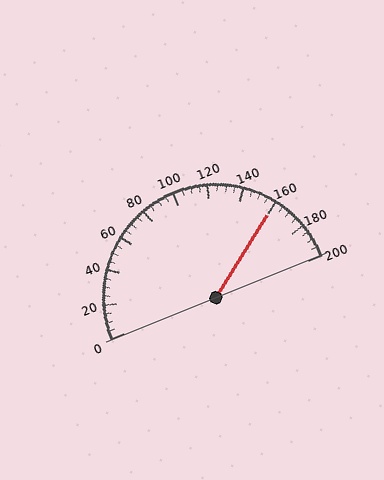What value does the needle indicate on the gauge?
The needle indicates approximately 160.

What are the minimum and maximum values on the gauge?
The gauge ranges from 0 to 200.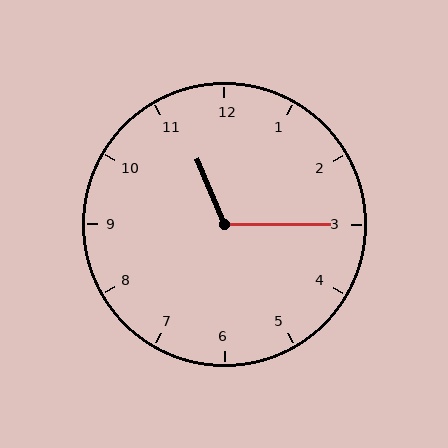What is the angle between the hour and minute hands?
Approximately 112 degrees.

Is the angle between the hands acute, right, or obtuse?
It is obtuse.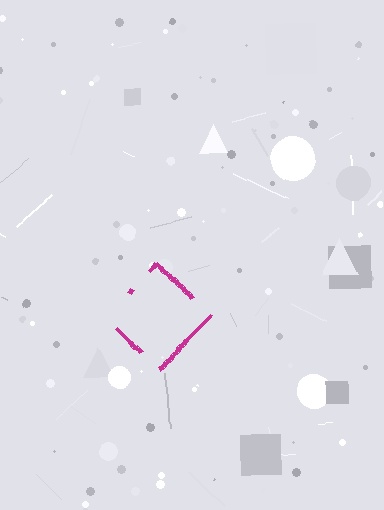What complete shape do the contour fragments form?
The contour fragments form a diamond.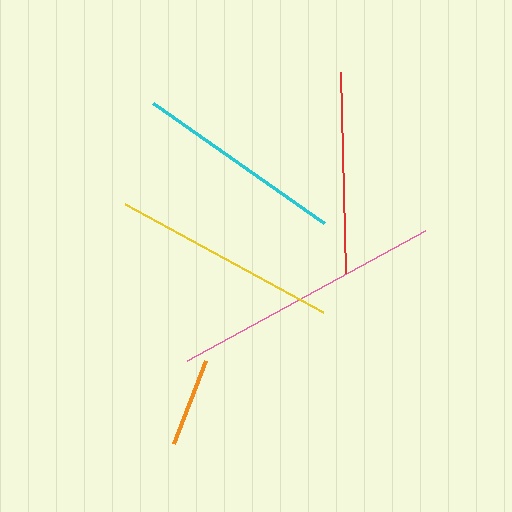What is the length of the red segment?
The red segment is approximately 201 pixels long.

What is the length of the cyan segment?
The cyan segment is approximately 209 pixels long.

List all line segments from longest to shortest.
From longest to shortest: pink, yellow, cyan, red, orange.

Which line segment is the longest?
The pink line is the longest at approximately 271 pixels.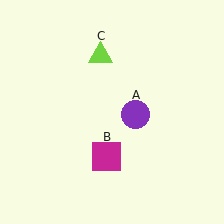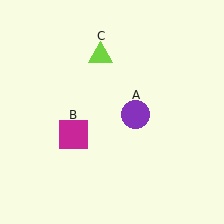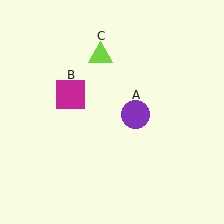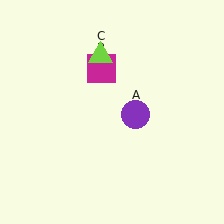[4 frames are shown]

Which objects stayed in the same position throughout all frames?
Purple circle (object A) and lime triangle (object C) remained stationary.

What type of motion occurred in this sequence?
The magenta square (object B) rotated clockwise around the center of the scene.